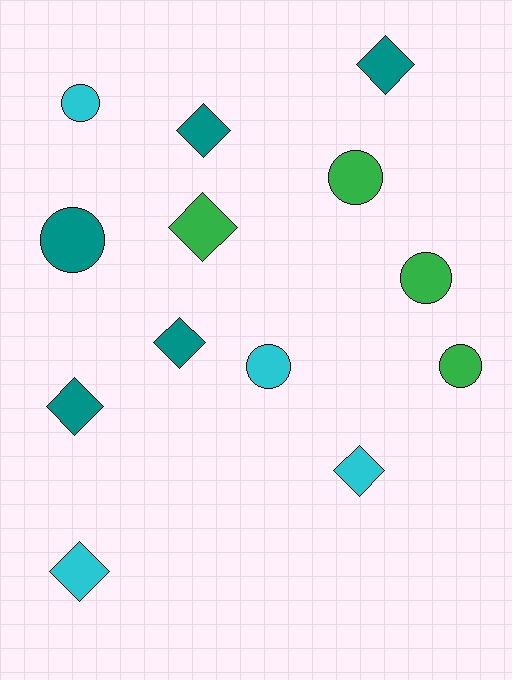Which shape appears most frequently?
Diamond, with 7 objects.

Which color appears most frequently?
Teal, with 5 objects.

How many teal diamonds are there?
There are 4 teal diamonds.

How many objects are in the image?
There are 13 objects.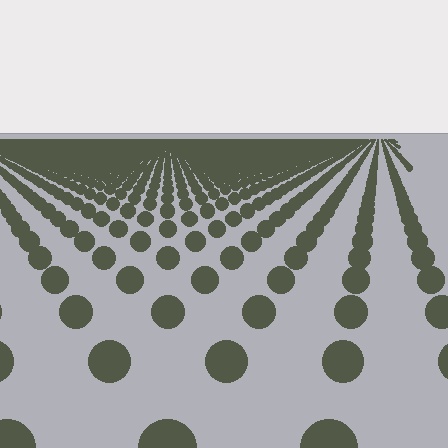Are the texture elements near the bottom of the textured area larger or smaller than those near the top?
Larger. Near the bottom, elements are closer to the viewer and appear at a bigger on-screen size.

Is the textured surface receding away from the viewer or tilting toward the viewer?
The surface is receding away from the viewer. Texture elements get smaller and denser toward the top.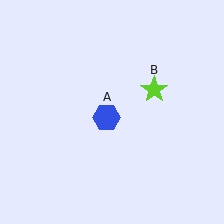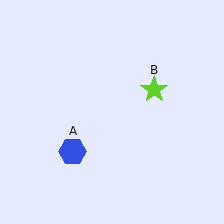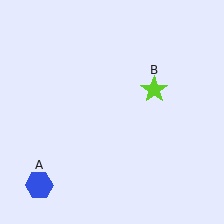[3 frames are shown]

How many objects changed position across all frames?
1 object changed position: blue hexagon (object A).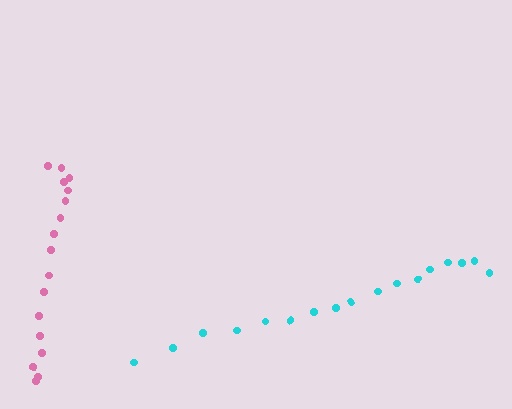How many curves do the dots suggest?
There are 2 distinct paths.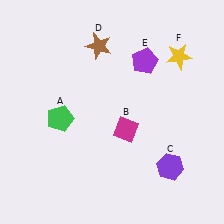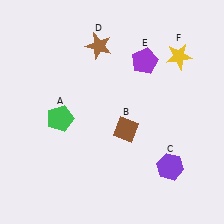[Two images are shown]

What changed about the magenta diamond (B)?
In Image 1, B is magenta. In Image 2, it changed to brown.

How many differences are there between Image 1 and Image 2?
There is 1 difference between the two images.